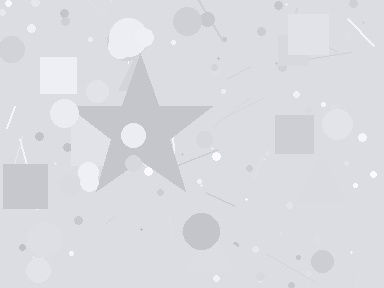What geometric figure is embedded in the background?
A star is embedded in the background.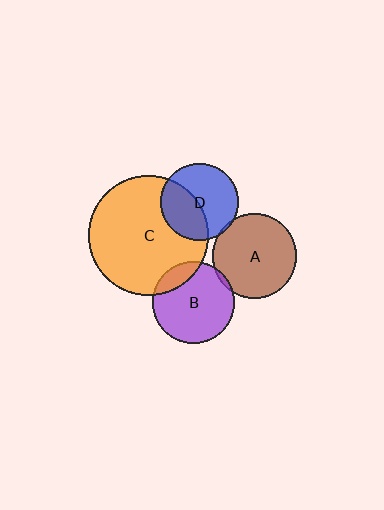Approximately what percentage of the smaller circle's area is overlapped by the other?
Approximately 5%.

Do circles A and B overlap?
Yes.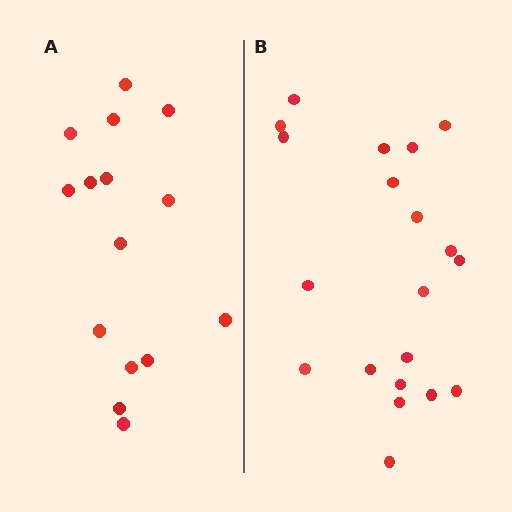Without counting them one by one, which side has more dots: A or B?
Region B (the right region) has more dots.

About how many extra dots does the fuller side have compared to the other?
Region B has about 5 more dots than region A.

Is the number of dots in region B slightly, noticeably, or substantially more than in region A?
Region B has noticeably more, but not dramatically so. The ratio is roughly 1.3 to 1.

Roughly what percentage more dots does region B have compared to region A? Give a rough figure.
About 35% more.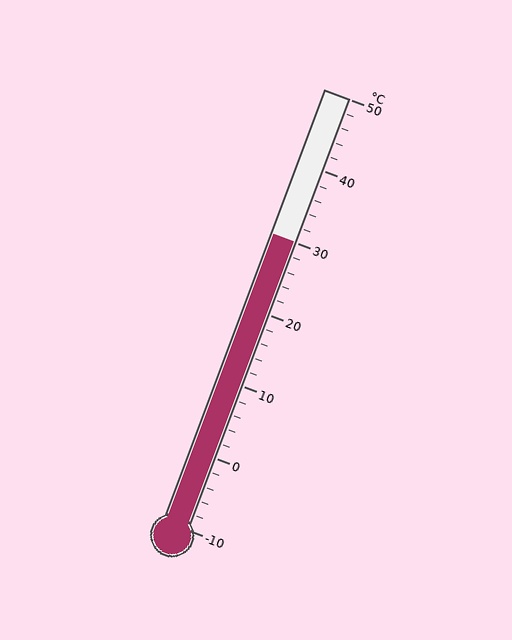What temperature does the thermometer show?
The thermometer shows approximately 30°C.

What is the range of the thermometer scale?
The thermometer scale ranges from -10°C to 50°C.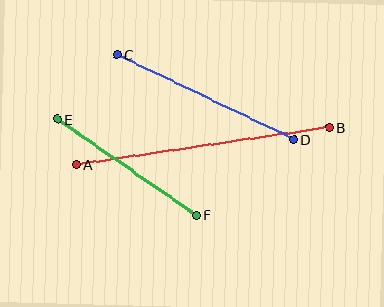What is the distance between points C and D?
The distance is approximately 196 pixels.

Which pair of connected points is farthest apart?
Points A and B are farthest apart.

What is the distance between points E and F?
The distance is approximately 169 pixels.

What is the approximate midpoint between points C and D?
The midpoint is at approximately (205, 97) pixels.